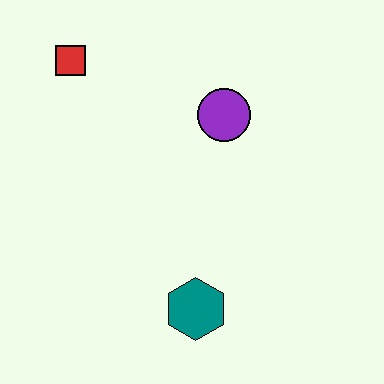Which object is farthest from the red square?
The teal hexagon is farthest from the red square.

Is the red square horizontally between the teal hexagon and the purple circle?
No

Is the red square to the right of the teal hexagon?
No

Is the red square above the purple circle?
Yes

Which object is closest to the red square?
The purple circle is closest to the red square.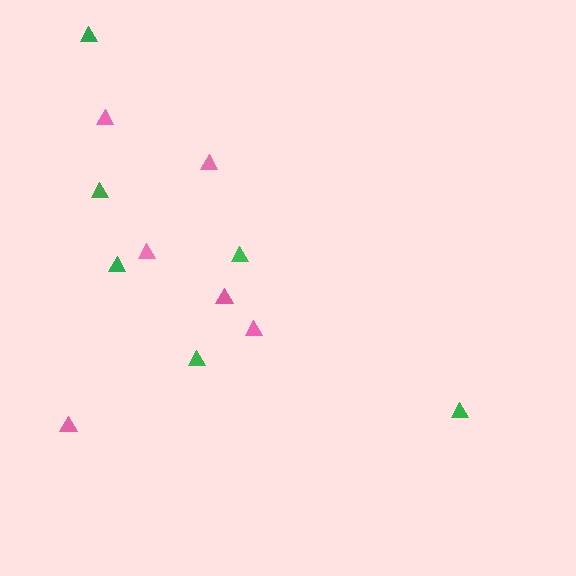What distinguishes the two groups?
There are 2 groups: one group of pink triangles (6) and one group of green triangles (6).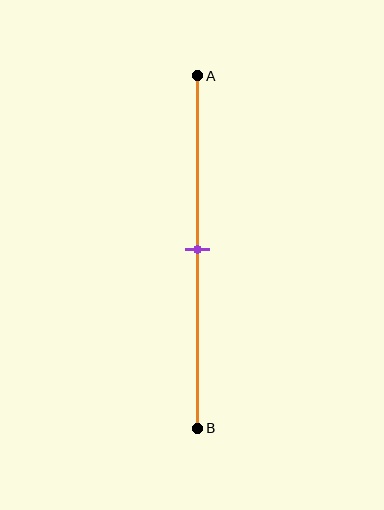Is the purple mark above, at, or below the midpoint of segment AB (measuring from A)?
The purple mark is approximately at the midpoint of segment AB.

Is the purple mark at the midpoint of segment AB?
Yes, the mark is approximately at the midpoint.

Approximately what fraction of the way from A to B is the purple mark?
The purple mark is approximately 50% of the way from A to B.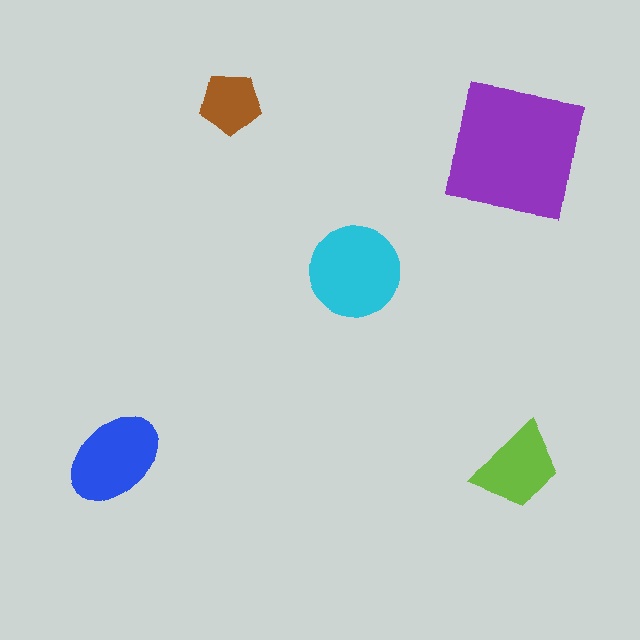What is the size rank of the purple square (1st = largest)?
1st.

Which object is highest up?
The brown pentagon is topmost.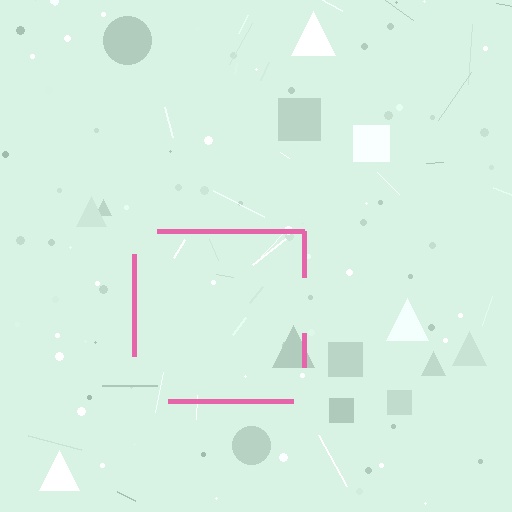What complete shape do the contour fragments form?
The contour fragments form a square.